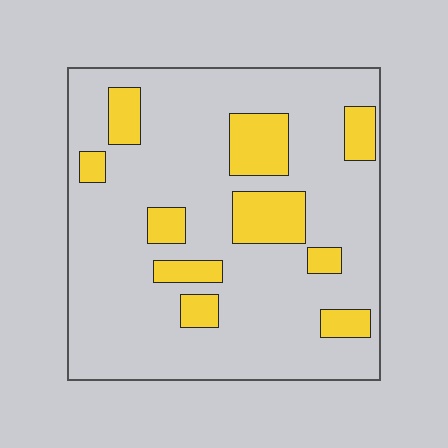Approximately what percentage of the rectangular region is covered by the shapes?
Approximately 20%.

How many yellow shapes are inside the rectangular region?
10.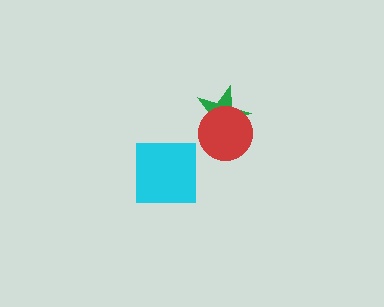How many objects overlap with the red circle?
1 object overlaps with the red circle.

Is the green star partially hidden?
Yes, it is partially covered by another shape.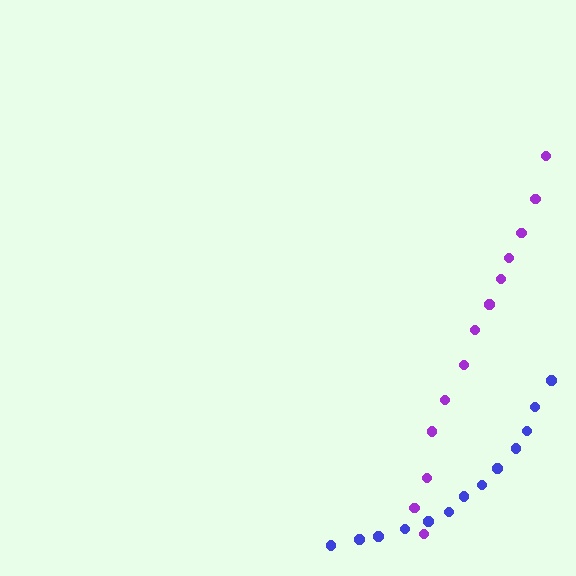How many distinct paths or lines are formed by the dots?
There are 2 distinct paths.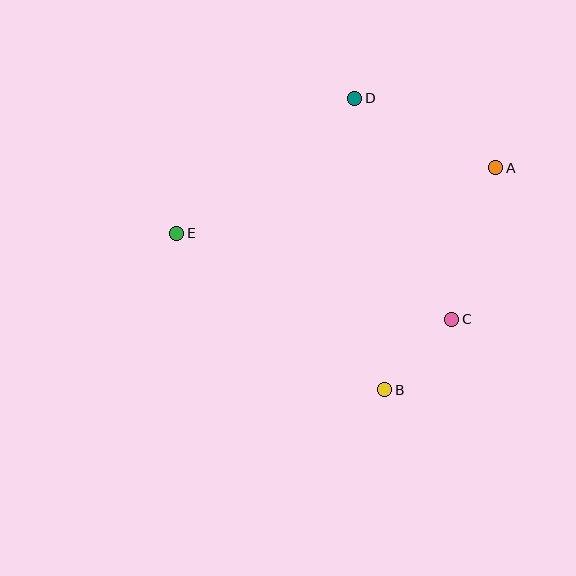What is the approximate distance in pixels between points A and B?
The distance between A and B is approximately 248 pixels.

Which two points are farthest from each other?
Points A and E are farthest from each other.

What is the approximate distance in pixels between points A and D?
The distance between A and D is approximately 157 pixels.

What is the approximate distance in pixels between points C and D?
The distance between C and D is approximately 241 pixels.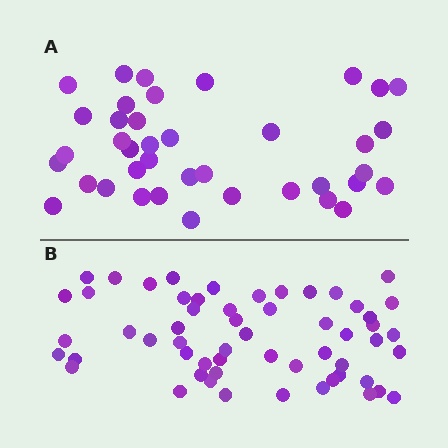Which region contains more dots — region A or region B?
Region B (the bottom region) has more dots.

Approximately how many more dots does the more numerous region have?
Region B has approximately 20 more dots than region A.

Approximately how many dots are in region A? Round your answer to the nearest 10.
About 40 dots. (The exact count is 39, which rounds to 40.)